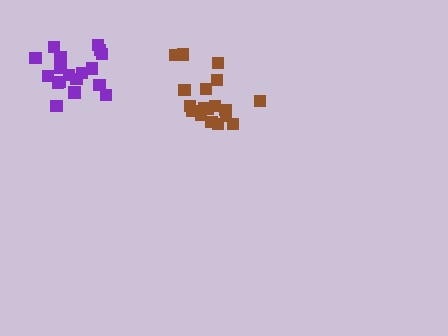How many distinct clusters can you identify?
There are 2 distinct clusters.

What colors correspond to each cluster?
The clusters are colored: brown, purple.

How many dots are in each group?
Group 1: 18 dots, Group 2: 18 dots (36 total).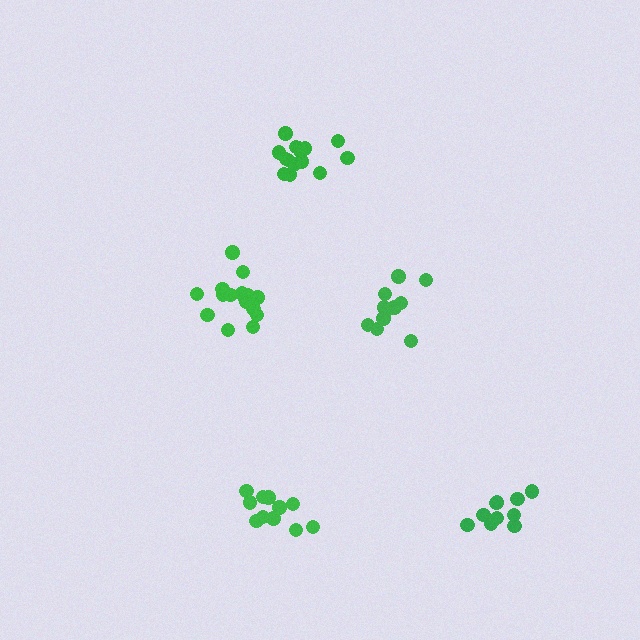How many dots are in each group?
Group 1: 11 dots, Group 2: 15 dots, Group 3: 16 dots, Group 4: 10 dots, Group 5: 11 dots (63 total).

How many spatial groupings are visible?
There are 5 spatial groupings.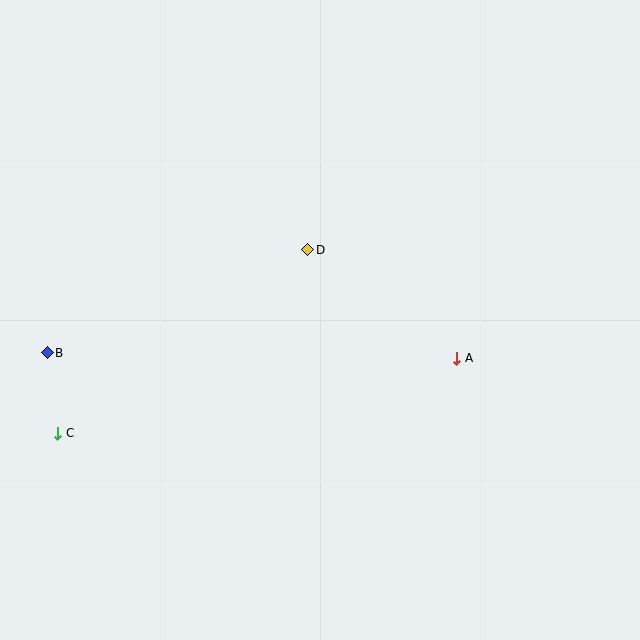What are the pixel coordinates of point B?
Point B is at (47, 353).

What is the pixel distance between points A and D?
The distance between A and D is 185 pixels.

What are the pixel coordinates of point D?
Point D is at (308, 250).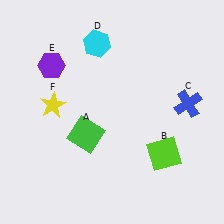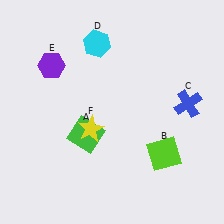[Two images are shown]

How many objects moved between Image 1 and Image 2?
1 object moved between the two images.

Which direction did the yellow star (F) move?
The yellow star (F) moved right.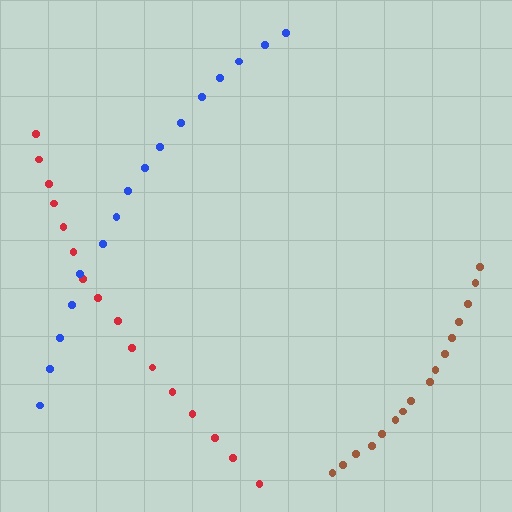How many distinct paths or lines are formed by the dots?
There are 3 distinct paths.